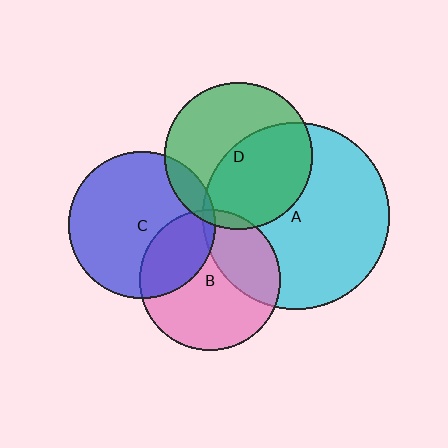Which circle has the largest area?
Circle A (cyan).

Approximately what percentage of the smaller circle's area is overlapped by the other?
Approximately 30%.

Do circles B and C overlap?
Yes.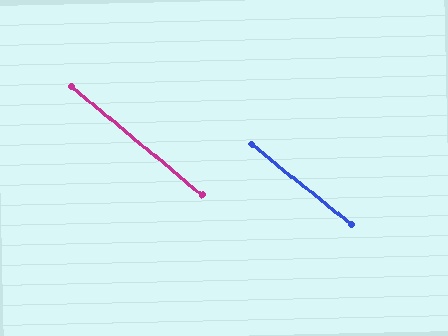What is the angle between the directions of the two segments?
Approximately 1 degree.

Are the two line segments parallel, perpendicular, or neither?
Parallel — their directions differ by only 1.2°.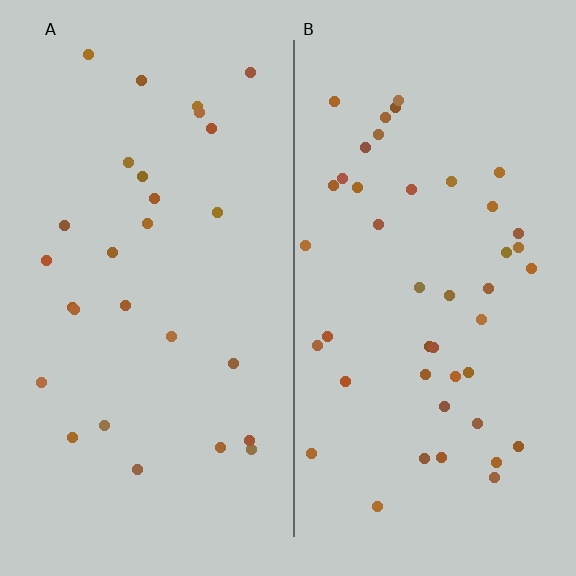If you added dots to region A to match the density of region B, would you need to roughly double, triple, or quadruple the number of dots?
Approximately double.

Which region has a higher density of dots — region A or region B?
B (the right).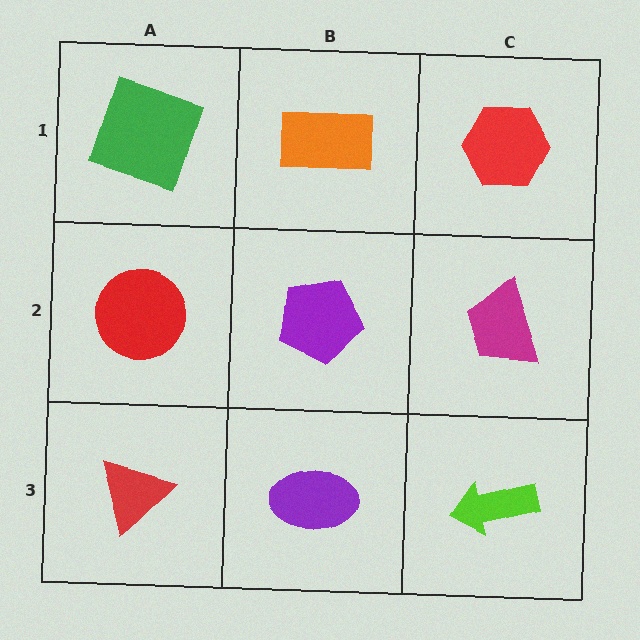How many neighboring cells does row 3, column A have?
2.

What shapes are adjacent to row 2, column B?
An orange rectangle (row 1, column B), a purple ellipse (row 3, column B), a red circle (row 2, column A), a magenta trapezoid (row 2, column C).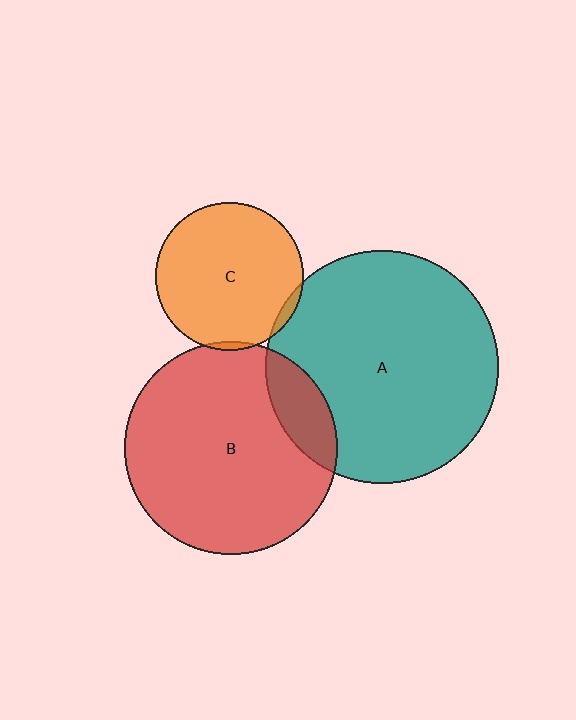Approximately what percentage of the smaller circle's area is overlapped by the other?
Approximately 5%.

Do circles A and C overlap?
Yes.